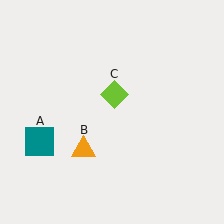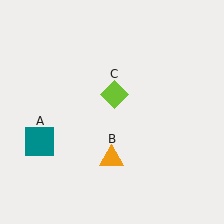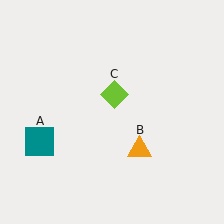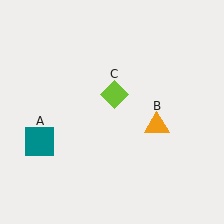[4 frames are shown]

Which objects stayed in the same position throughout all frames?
Teal square (object A) and lime diamond (object C) remained stationary.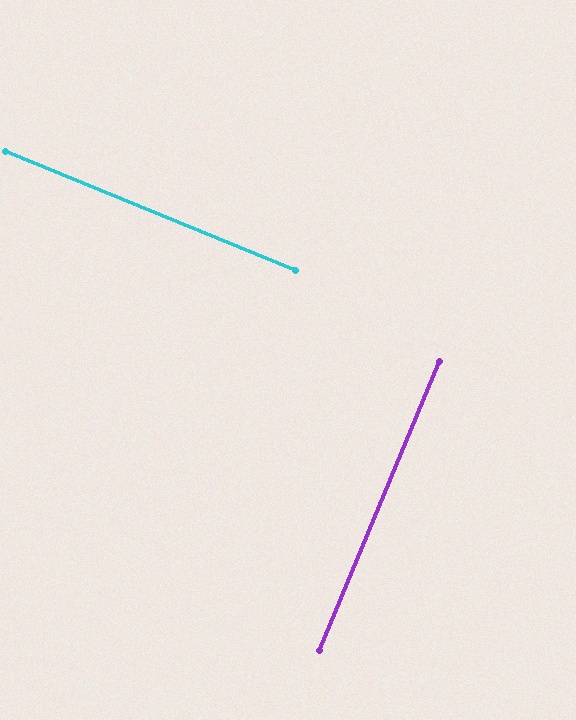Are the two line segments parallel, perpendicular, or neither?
Perpendicular — they meet at approximately 90°.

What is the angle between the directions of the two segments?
Approximately 90 degrees.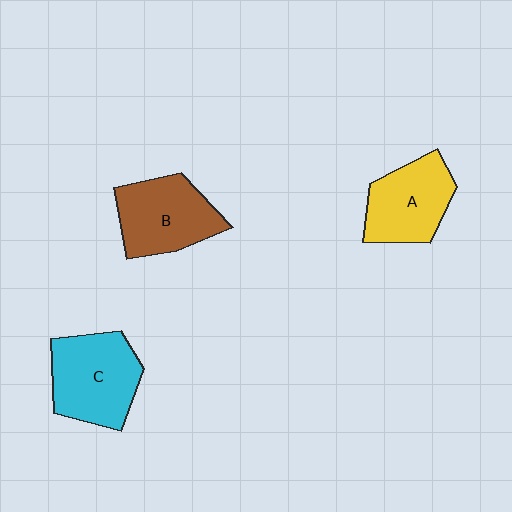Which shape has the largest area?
Shape C (cyan).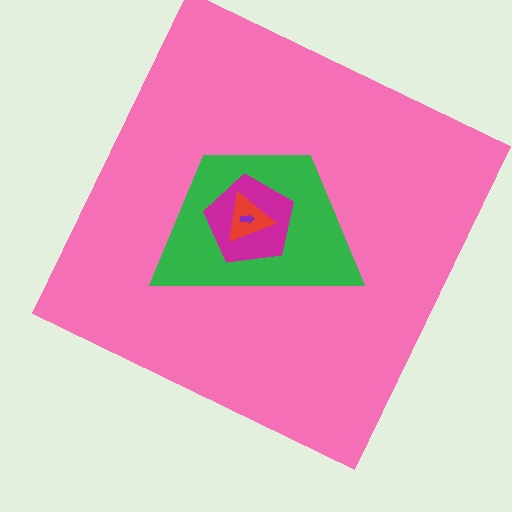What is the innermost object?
The purple arrow.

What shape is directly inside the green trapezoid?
The magenta pentagon.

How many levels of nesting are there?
5.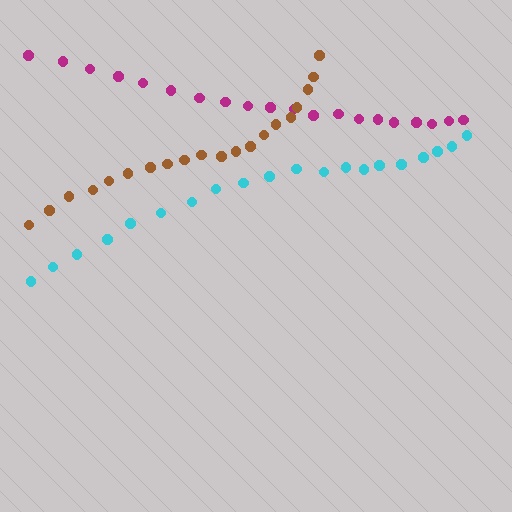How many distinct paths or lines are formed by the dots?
There are 3 distinct paths.